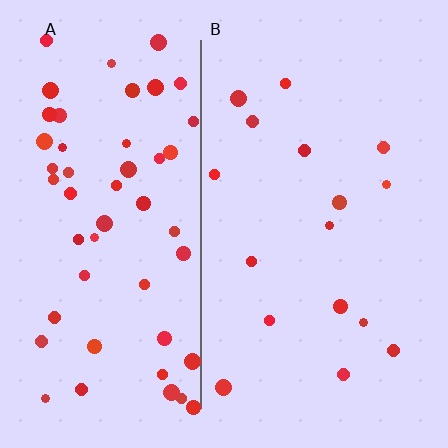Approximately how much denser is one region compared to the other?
Approximately 3.3× — region A over region B.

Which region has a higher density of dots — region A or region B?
A (the left).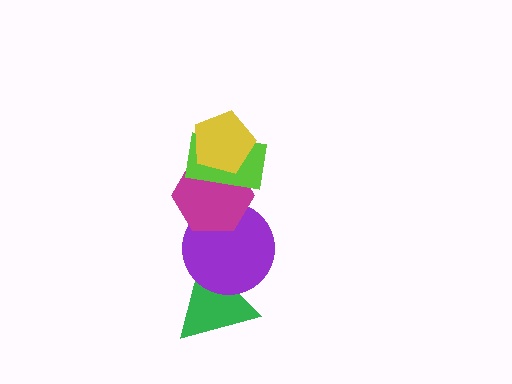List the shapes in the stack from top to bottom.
From top to bottom: the yellow pentagon, the lime rectangle, the magenta hexagon, the purple circle, the green triangle.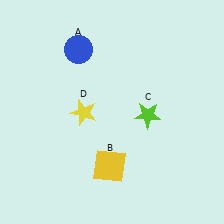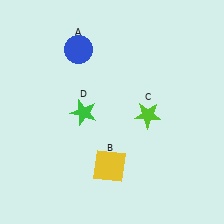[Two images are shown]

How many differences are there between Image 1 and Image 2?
There is 1 difference between the two images.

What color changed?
The star (D) changed from yellow in Image 1 to green in Image 2.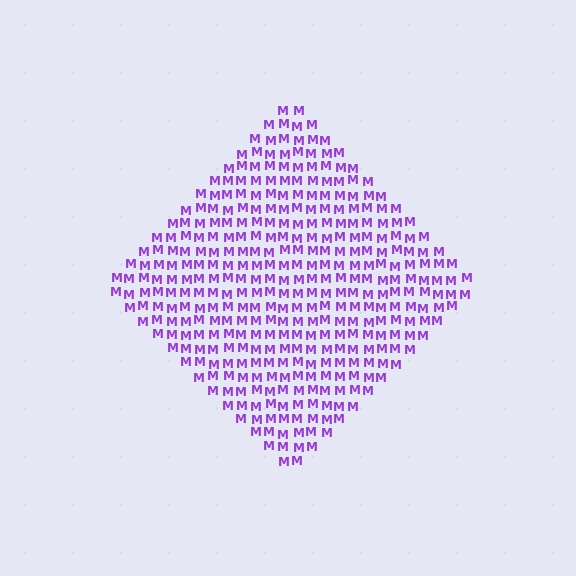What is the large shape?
The large shape is a diamond.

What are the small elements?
The small elements are letter M's.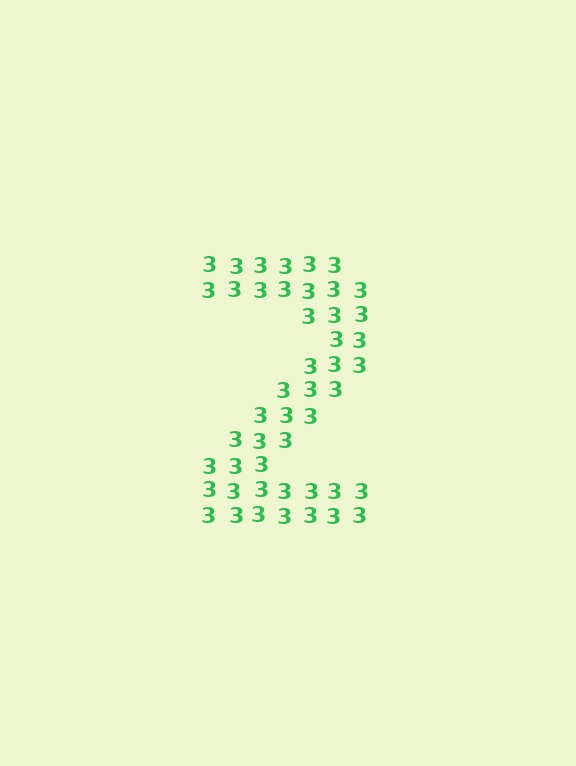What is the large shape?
The large shape is the digit 2.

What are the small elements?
The small elements are digit 3's.